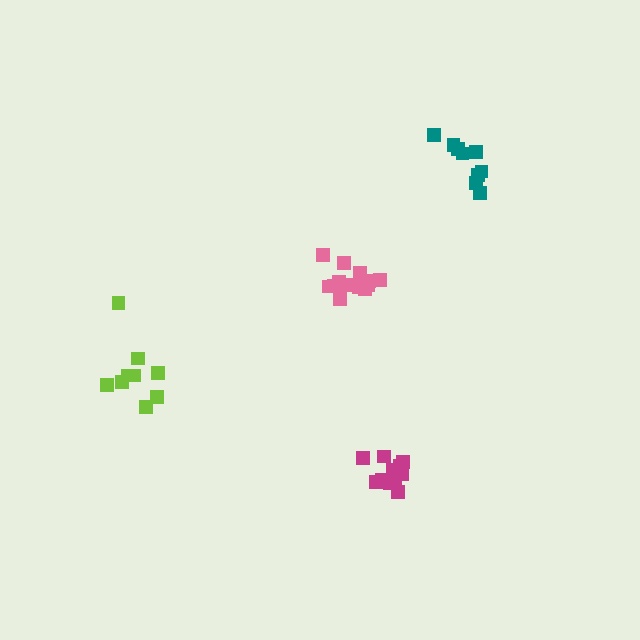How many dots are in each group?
Group 1: 9 dots, Group 2: 14 dots, Group 3: 13 dots, Group 4: 9 dots (45 total).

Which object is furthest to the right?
The teal cluster is rightmost.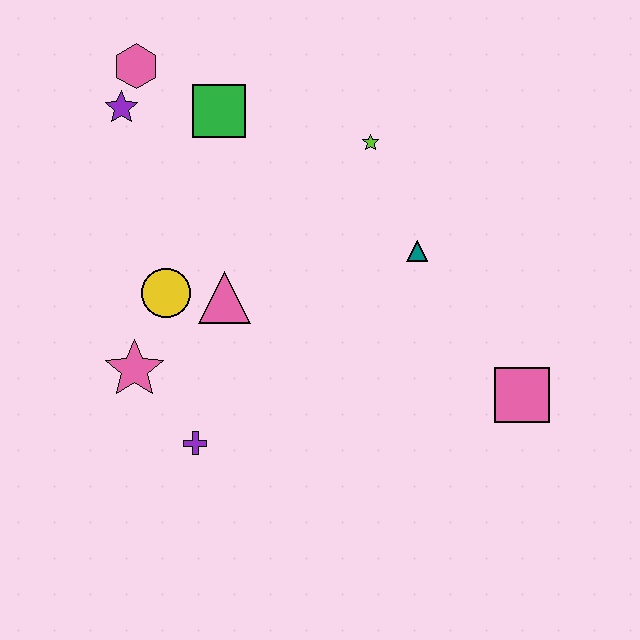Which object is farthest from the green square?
The pink square is farthest from the green square.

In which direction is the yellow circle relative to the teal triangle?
The yellow circle is to the left of the teal triangle.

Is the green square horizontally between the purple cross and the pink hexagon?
No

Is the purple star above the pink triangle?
Yes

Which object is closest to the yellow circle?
The pink triangle is closest to the yellow circle.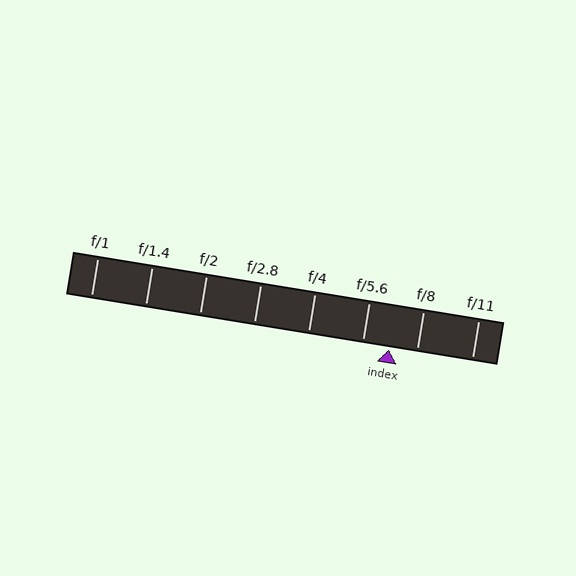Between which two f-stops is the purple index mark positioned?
The index mark is between f/5.6 and f/8.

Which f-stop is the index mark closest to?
The index mark is closest to f/5.6.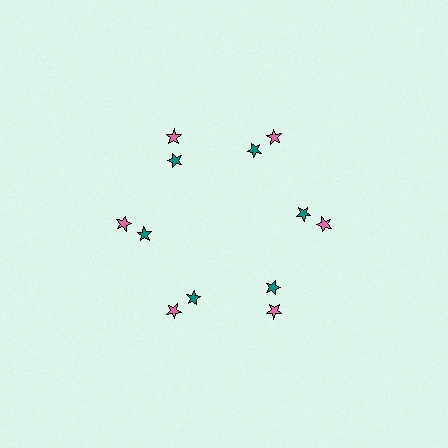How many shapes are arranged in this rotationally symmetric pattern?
There are 12 shapes, arranged in 6 groups of 2.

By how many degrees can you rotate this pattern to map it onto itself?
The pattern maps onto itself every 60 degrees of rotation.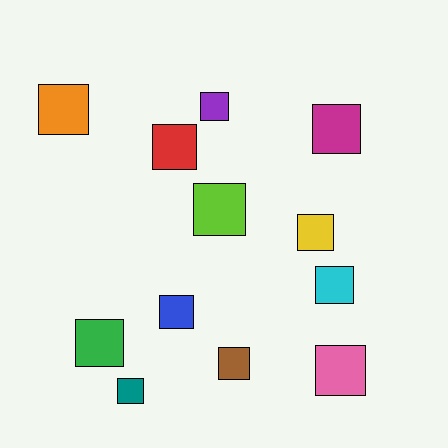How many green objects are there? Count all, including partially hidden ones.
There is 1 green object.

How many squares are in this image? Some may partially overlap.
There are 12 squares.